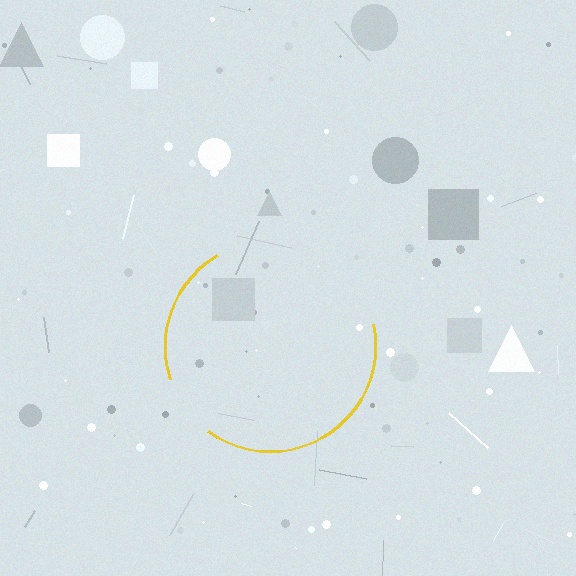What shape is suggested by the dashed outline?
The dashed outline suggests a circle.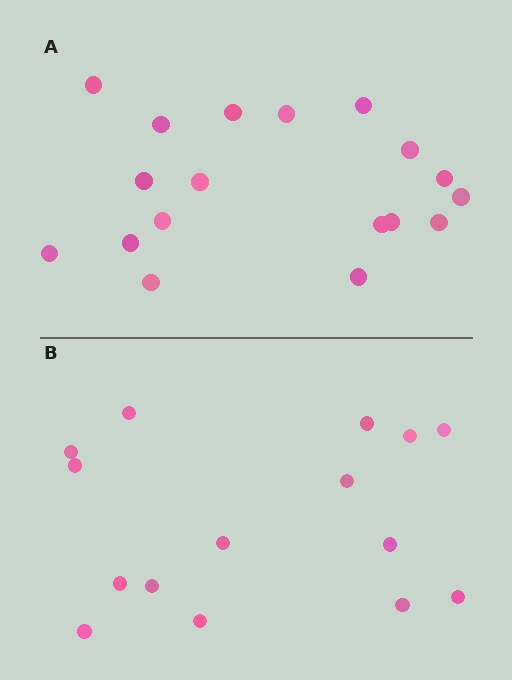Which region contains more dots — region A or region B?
Region A (the top region) has more dots.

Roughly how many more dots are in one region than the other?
Region A has just a few more — roughly 2 or 3 more dots than region B.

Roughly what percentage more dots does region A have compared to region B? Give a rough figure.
About 20% more.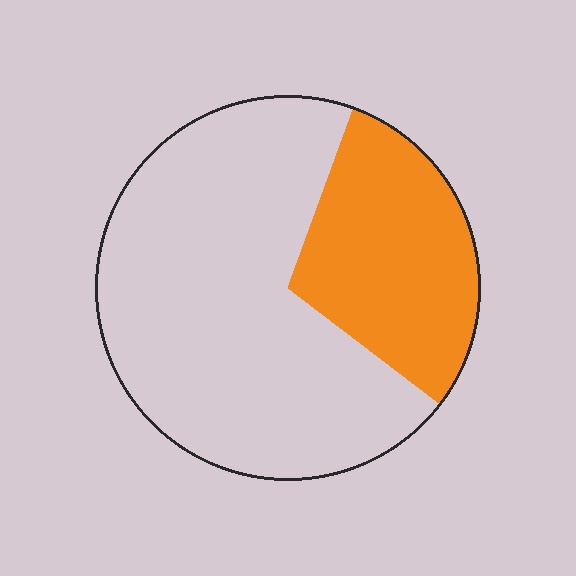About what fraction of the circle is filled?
About one third (1/3).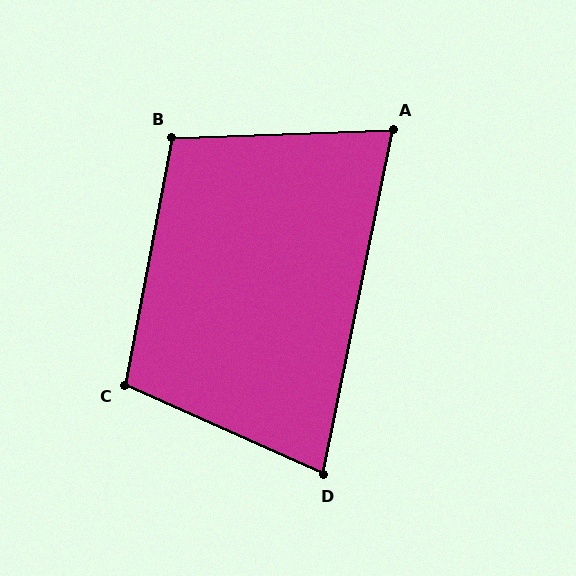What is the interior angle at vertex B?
Approximately 103 degrees (obtuse).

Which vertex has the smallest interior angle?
A, at approximately 77 degrees.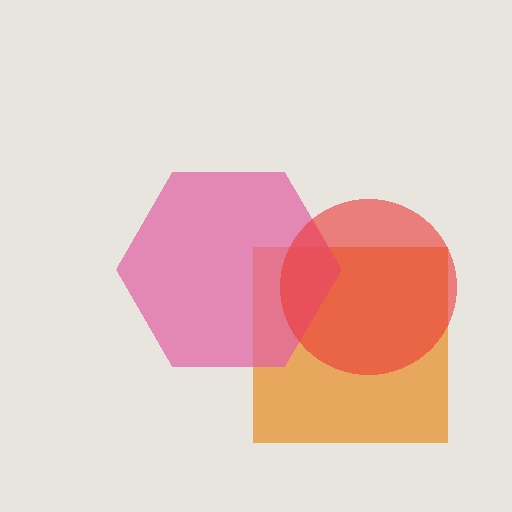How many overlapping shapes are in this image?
There are 3 overlapping shapes in the image.